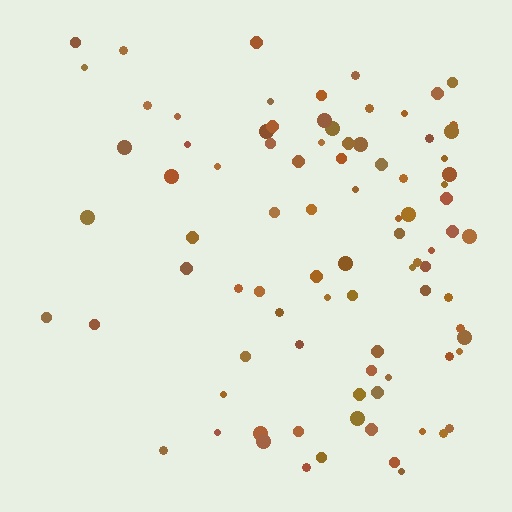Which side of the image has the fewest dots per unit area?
The left.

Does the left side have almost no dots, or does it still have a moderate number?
Still a moderate number, just noticeably fewer than the right.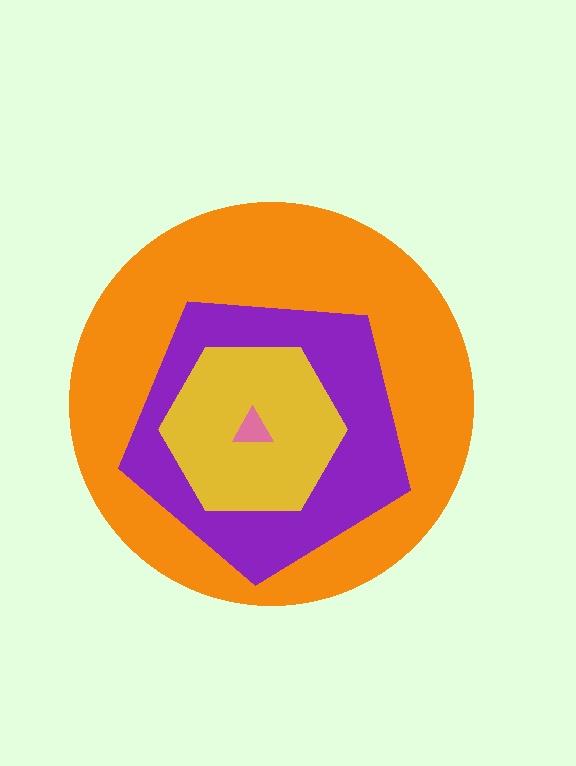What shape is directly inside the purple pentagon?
The yellow hexagon.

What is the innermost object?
The pink triangle.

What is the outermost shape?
The orange circle.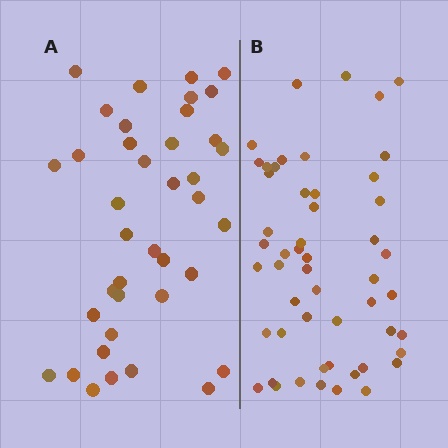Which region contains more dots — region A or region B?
Region B (the right region) has more dots.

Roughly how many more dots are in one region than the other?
Region B has approximately 15 more dots than region A.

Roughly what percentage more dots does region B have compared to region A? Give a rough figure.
About 35% more.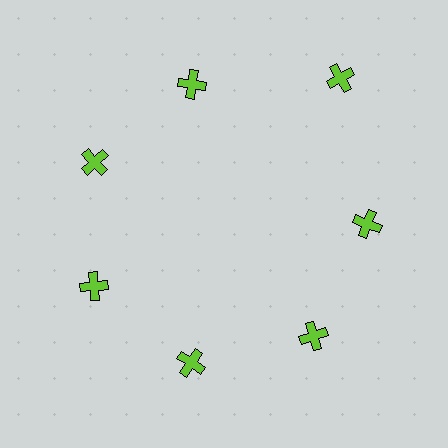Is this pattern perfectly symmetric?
No. The 7 lime crosses are arranged in a ring, but one element near the 1 o'clock position is pushed outward from the center, breaking the 7-fold rotational symmetry.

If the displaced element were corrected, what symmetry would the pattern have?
It would have 7-fold rotational symmetry — the pattern would map onto itself every 51 degrees.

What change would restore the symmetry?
The symmetry would be restored by moving it inward, back onto the ring so that all 7 crosses sit at equal angles and equal distance from the center.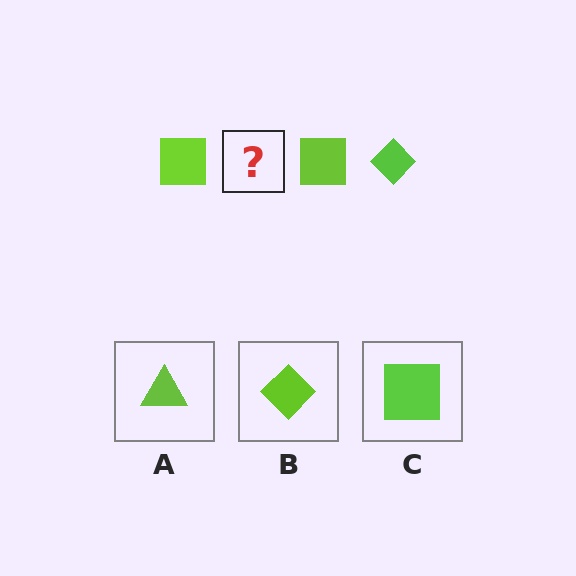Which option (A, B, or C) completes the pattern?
B.